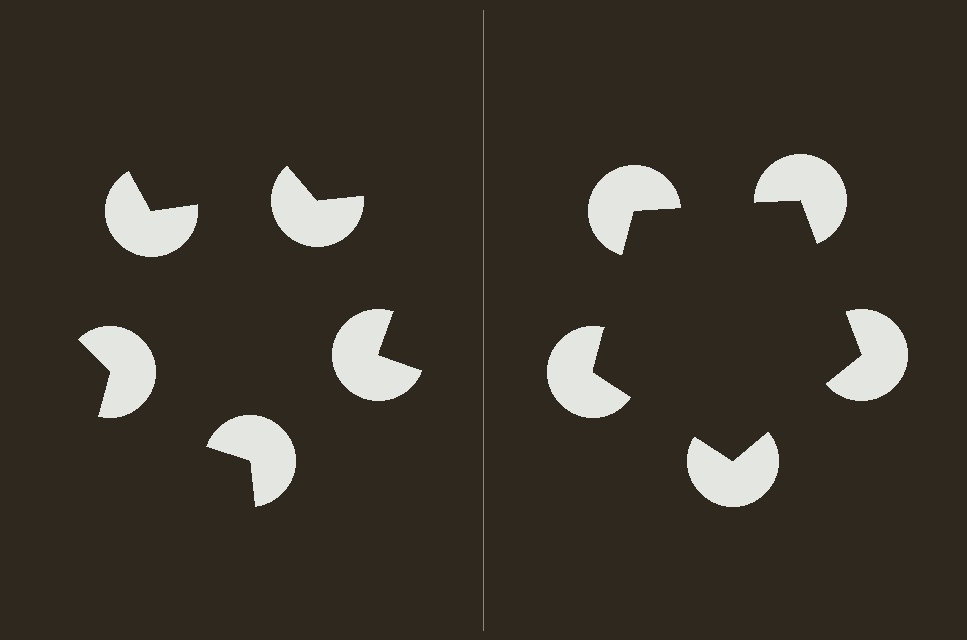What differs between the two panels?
The pac-man discs are positioned identically on both sides; only the wedge orientations differ. On the right they align to a pentagon; on the left they are misaligned.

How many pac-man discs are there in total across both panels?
10 — 5 on each side.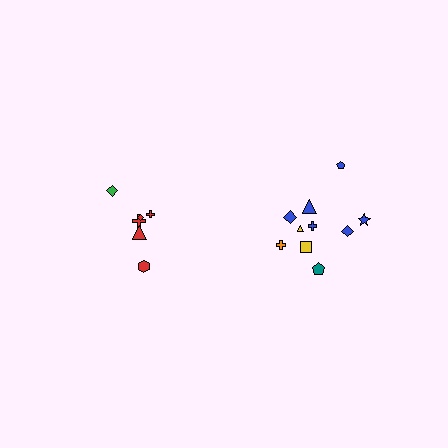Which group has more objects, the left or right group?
The right group.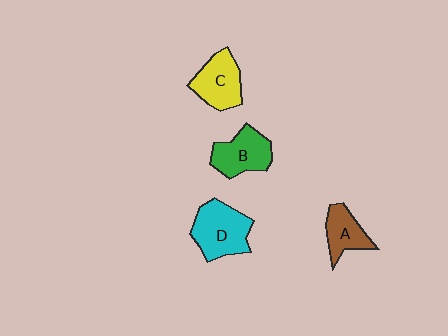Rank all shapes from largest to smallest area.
From largest to smallest: D (cyan), C (yellow), B (green), A (brown).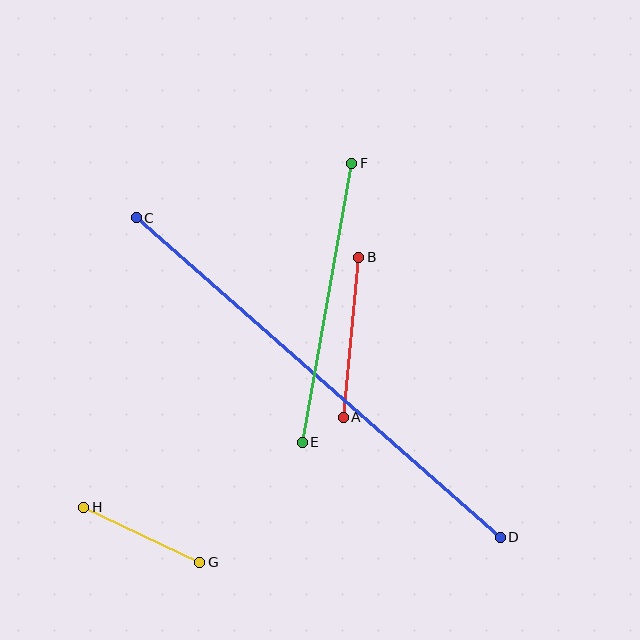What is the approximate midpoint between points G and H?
The midpoint is at approximately (142, 535) pixels.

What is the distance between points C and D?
The distance is approximately 484 pixels.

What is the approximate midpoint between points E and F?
The midpoint is at approximately (327, 303) pixels.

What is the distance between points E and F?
The distance is approximately 283 pixels.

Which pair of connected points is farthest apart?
Points C and D are farthest apart.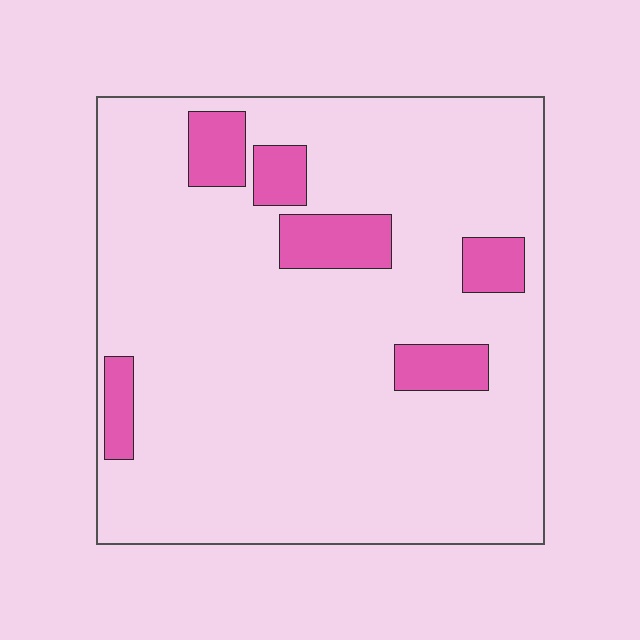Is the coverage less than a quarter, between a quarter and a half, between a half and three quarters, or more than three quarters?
Less than a quarter.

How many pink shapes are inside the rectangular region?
6.